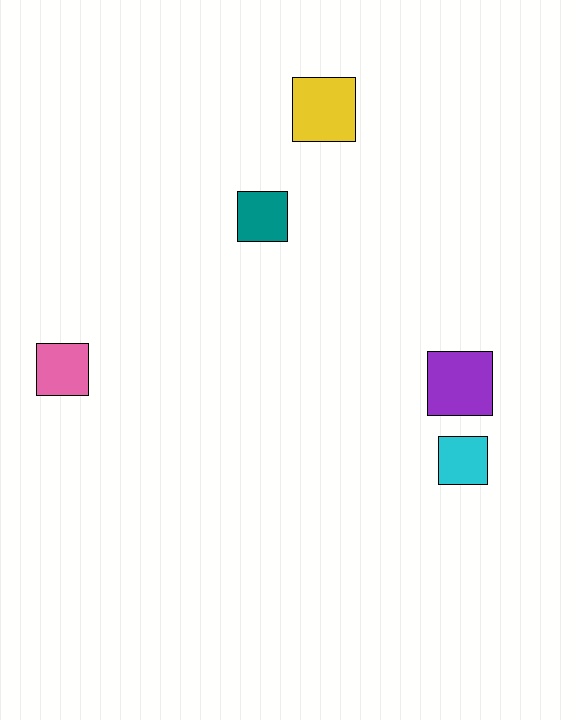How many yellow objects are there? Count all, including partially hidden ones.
There is 1 yellow object.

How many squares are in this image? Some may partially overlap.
There are 5 squares.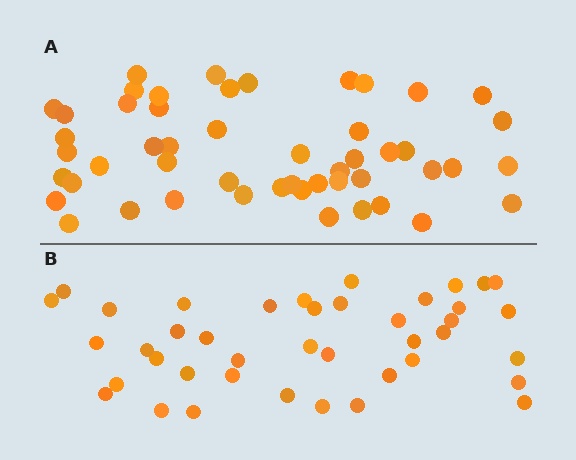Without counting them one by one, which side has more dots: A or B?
Region A (the top region) has more dots.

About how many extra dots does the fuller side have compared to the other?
Region A has roughly 8 or so more dots than region B.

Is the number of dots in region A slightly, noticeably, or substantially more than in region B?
Region A has only slightly more — the two regions are fairly close. The ratio is roughly 1.2 to 1.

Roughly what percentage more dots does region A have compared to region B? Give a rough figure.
About 20% more.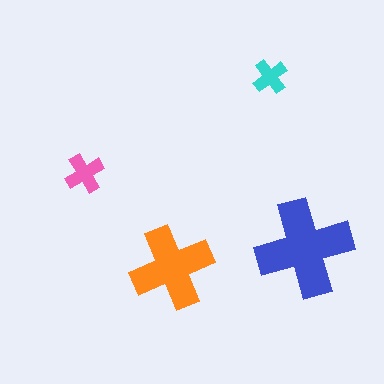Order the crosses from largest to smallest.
the blue one, the orange one, the pink one, the cyan one.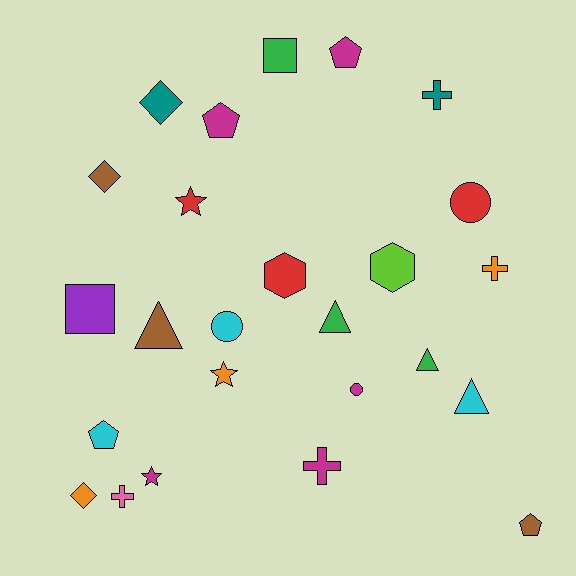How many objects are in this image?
There are 25 objects.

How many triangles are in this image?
There are 4 triangles.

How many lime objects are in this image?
There is 1 lime object.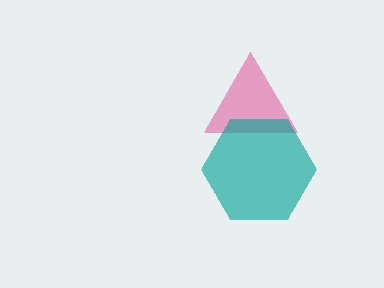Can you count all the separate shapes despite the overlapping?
Yes, there are 2 separate shapes.